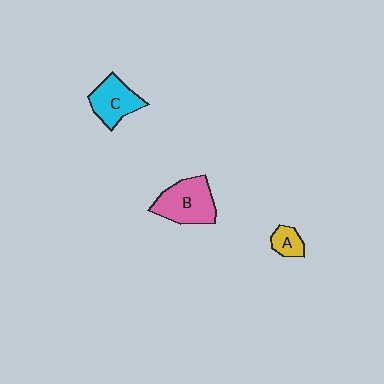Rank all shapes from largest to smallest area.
From largest to smallest: B (pink), C (cyan), A (yellow).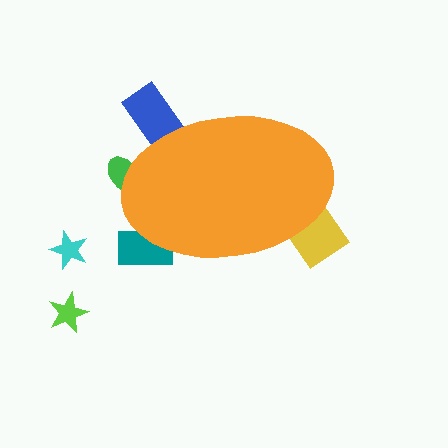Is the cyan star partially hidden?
No, the cyan star is fully visible.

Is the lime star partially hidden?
No, the lime star is fully visible.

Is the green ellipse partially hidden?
Yes, the green ellipse is partially hidden behind the orange ellipse.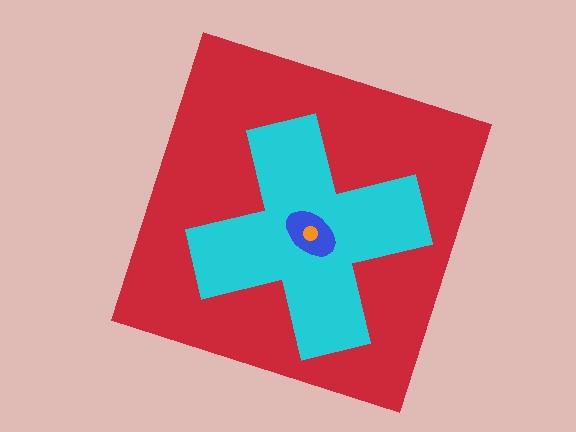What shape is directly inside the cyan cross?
The blue ellipse.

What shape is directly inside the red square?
The cyan cross.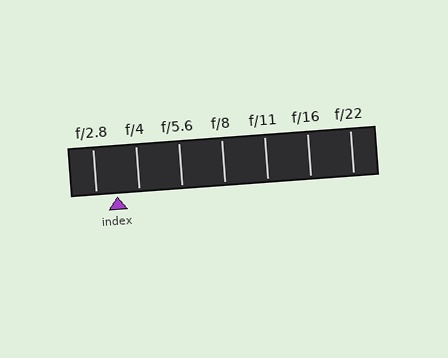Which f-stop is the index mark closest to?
The index mark is closest to f/4.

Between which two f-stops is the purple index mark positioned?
The index mark is between f/2.8 and f/4.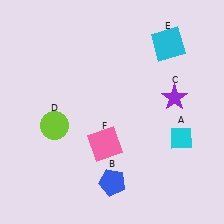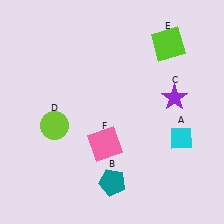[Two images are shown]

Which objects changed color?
B changed from blue to teal. E changed from cyan to lime.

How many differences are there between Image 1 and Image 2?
There are 2 differences between the two images.